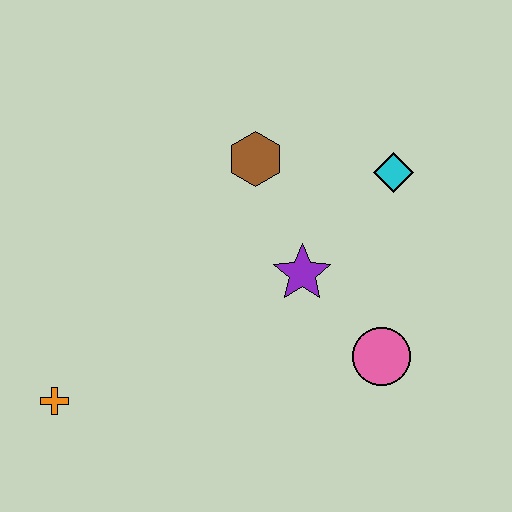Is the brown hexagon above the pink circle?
Yes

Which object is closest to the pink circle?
The purple star is closest to the pink circle.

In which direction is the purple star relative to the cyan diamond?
The purple star is below the cyan diamond.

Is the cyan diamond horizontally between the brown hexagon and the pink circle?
No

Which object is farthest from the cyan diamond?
The orange cross is farthest from the cyan diamond.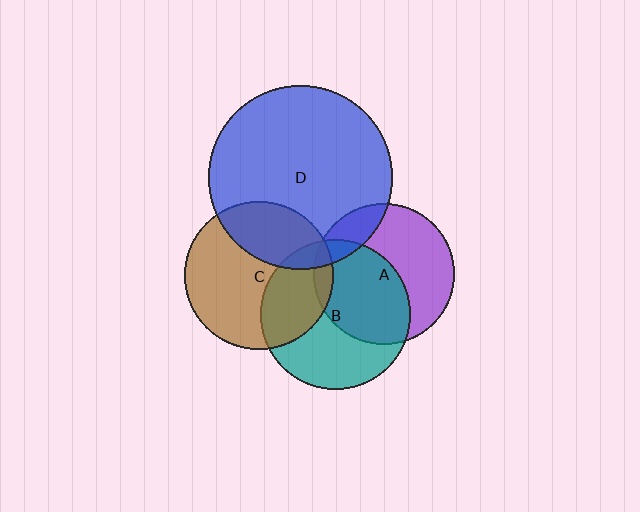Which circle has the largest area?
Circle D (blue).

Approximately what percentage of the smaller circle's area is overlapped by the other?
Approximately 50%.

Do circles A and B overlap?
Yes.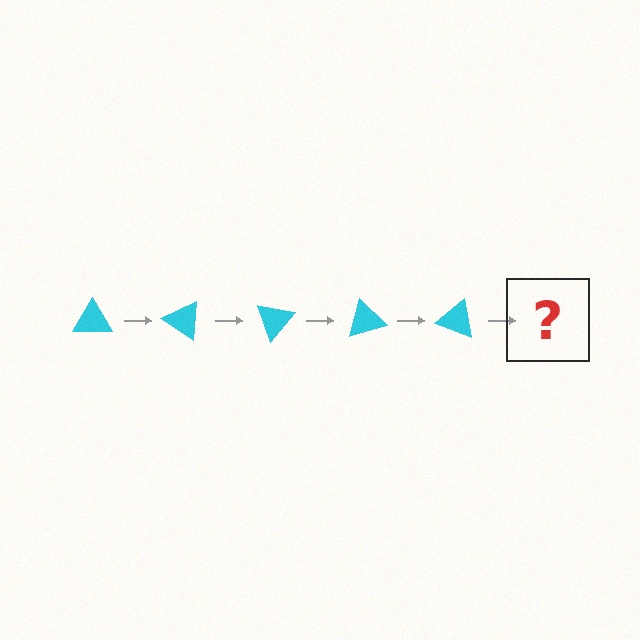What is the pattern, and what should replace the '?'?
The pattern is that the triangle rotates 35 degrees each step. The '?' should be a cyan triangle rotated 175 degrees.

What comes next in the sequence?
The next element should be a cyan triangle rotated 175 degrees.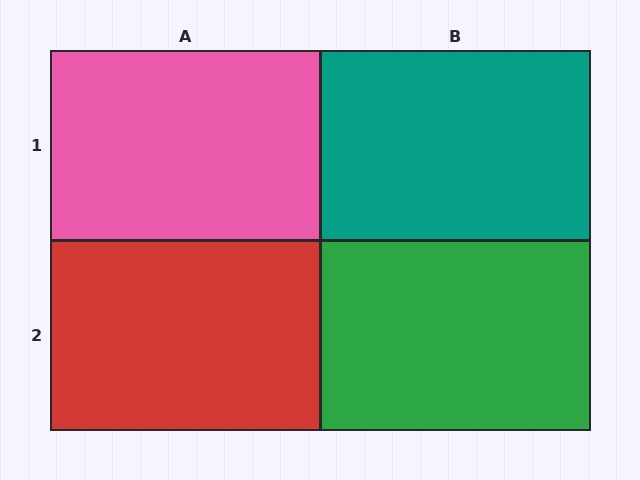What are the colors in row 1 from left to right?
Pink, teal.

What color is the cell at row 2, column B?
Green.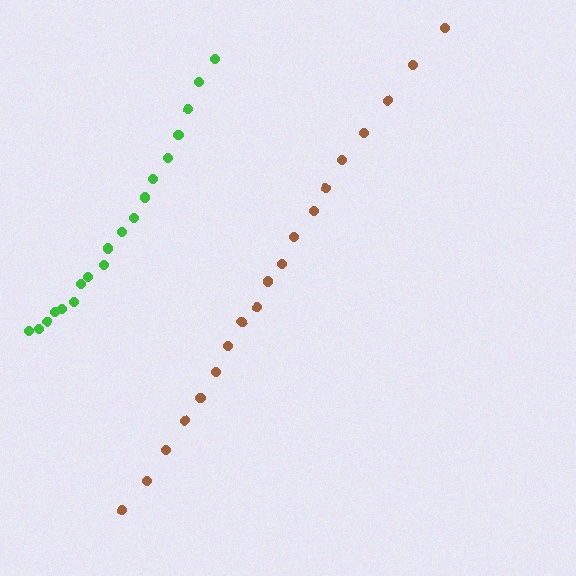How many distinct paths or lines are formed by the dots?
There are 2 distinct paths.